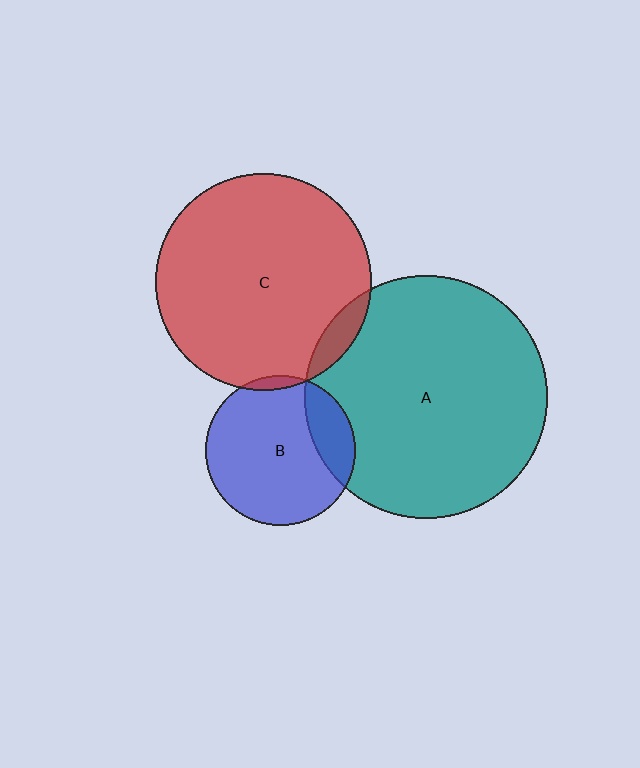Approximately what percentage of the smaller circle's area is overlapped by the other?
Approximately 5%.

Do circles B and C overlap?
Yes.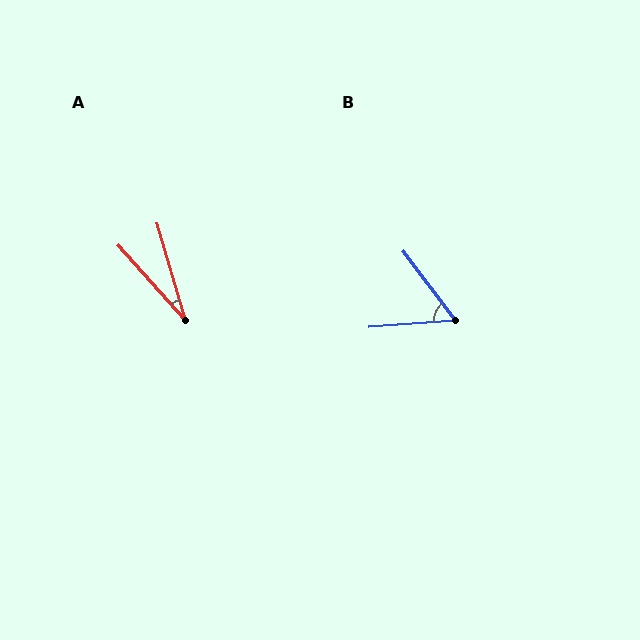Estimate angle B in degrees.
Approximately 57 degrees.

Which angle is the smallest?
A, at approximately 25 degrees.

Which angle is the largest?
B, at approximately 57 degrees.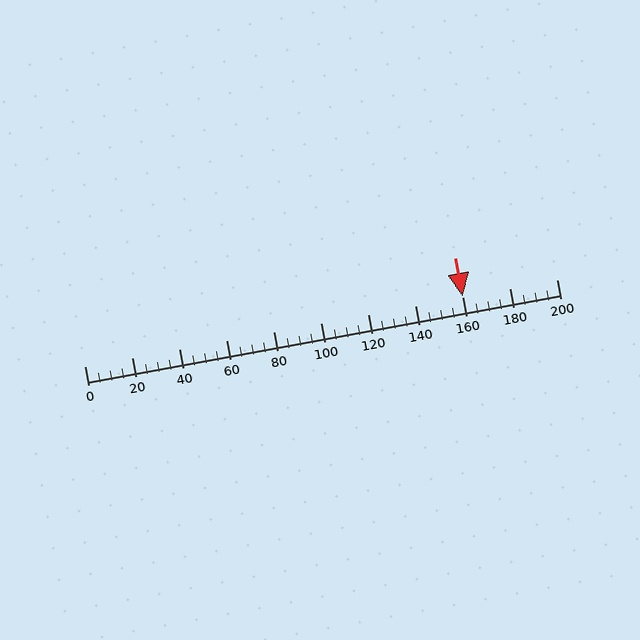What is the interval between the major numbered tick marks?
The major tick marks are spaced 20 units apart.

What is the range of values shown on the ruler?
The ruler shows values from 0 to 200.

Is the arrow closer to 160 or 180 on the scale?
The arrow is closer to 160.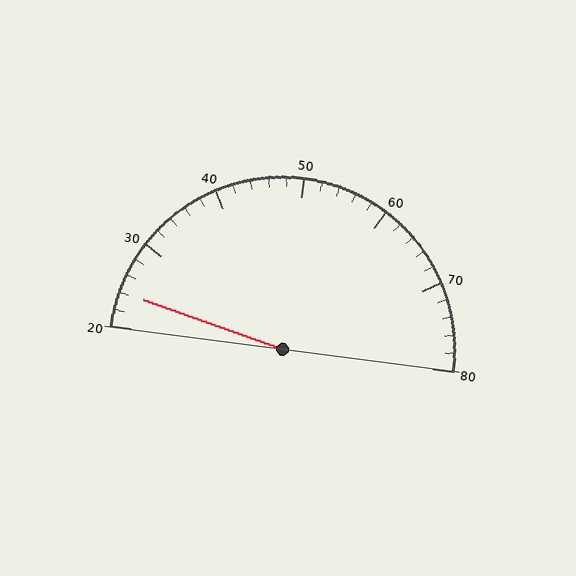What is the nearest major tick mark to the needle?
The nearest major tick mark is 20.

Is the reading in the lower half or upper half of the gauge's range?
The reading is in the lower half of the range (20 to 80).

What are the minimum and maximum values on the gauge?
The gauge ranges from 20 to 80.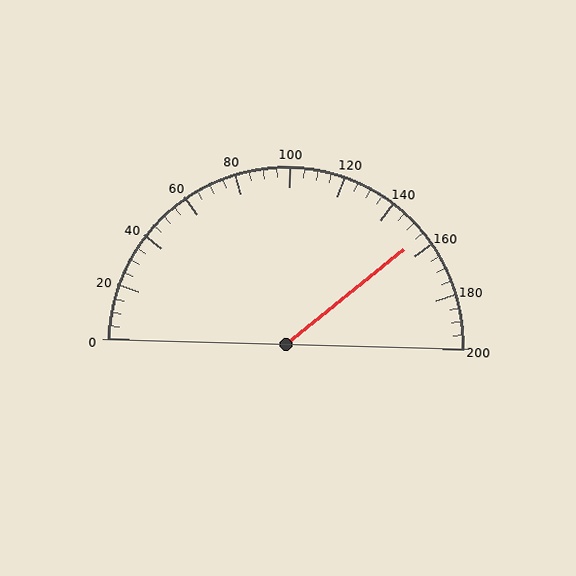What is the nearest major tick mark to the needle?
The nearest major tick mark is 160.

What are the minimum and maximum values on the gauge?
The gauge ranges from 0 to 200.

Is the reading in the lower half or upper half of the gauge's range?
The reading is in the upper half of the range (0 to 200).